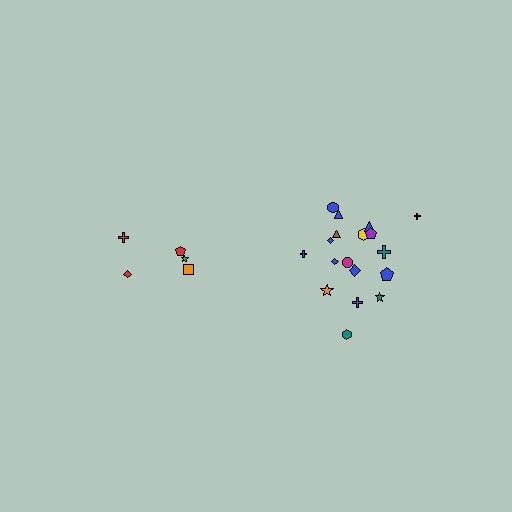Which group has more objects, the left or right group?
The right group.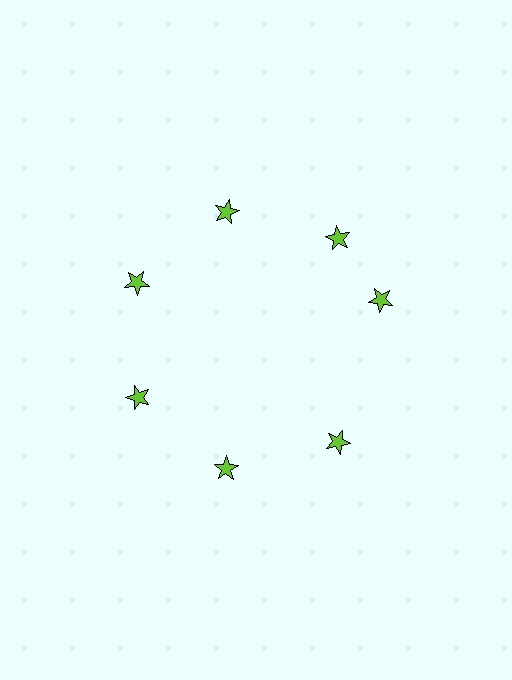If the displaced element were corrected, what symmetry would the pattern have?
It would have 7-fold rotational symmetry — the pattern would map onto itself every 51 degrees.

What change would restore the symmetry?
The symmetry would be restored by rotating it back into even spacing with its neighbors so that all 7 stars sit at equal angles and equal distance from the center.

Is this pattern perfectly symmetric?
No. The 7 lime stars are arranged in a ring, but one element near the 3 o'clock position is rotated out of alignment along the ring, breaking the 7-fold rotational symmetry.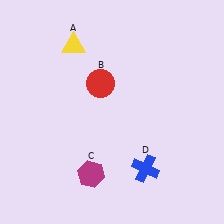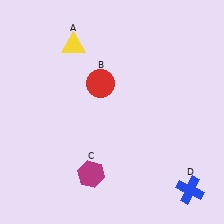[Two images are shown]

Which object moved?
The blue cross (D) moved right.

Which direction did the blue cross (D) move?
The blue cross (D) moved right.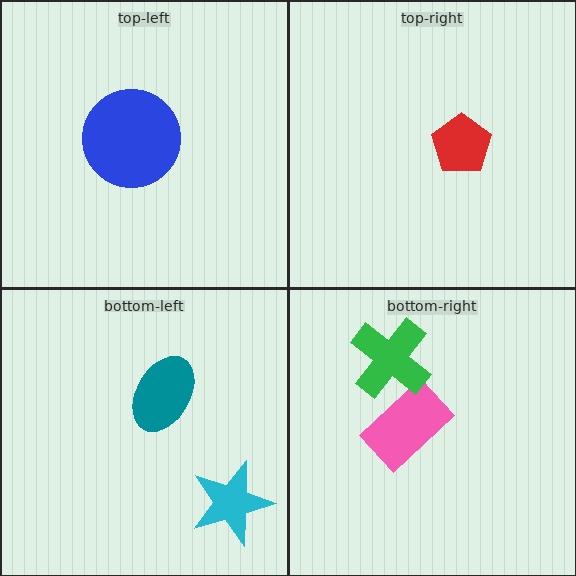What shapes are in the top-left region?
The blue circle.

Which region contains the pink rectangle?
The bottom-right region.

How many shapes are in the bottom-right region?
2.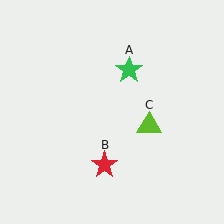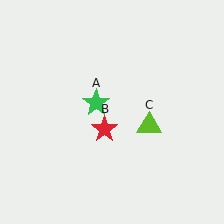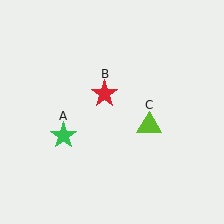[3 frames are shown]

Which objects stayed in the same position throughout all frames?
Lime triangle (object C) remained stationary.